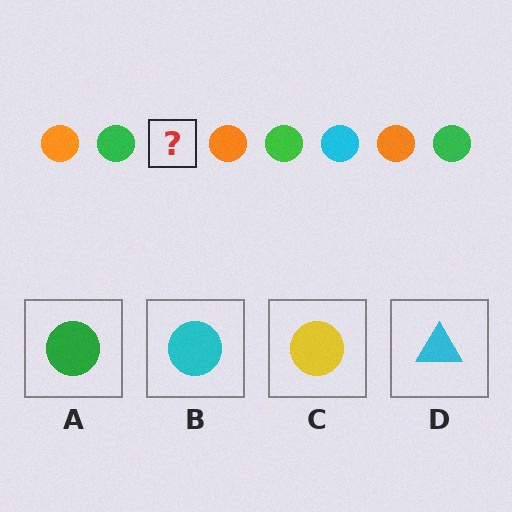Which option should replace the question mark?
Option B.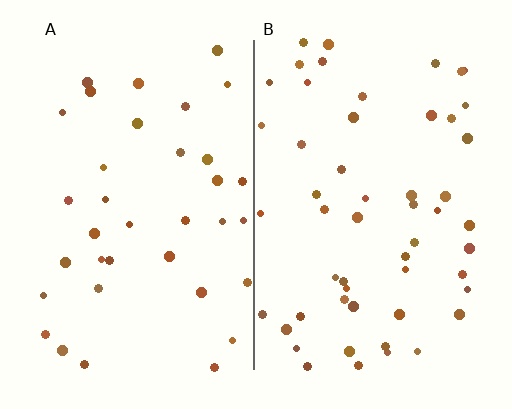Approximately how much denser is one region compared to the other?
Approximately 1.5× — region B over region A.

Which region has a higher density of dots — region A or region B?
B (the right).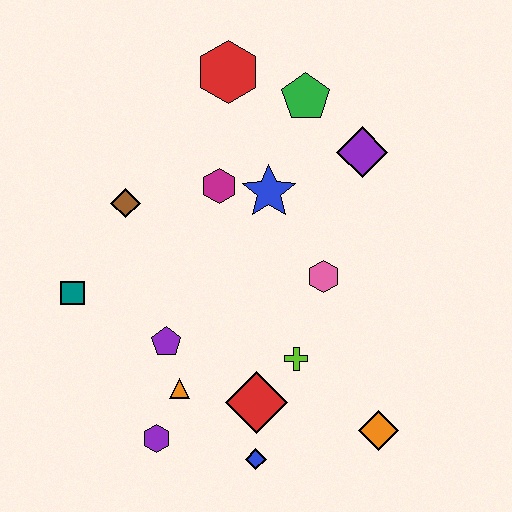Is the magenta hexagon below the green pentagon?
Yes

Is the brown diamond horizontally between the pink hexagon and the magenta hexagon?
No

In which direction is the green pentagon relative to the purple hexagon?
The green pentagon is above the purple hexagon.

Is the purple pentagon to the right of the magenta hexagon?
No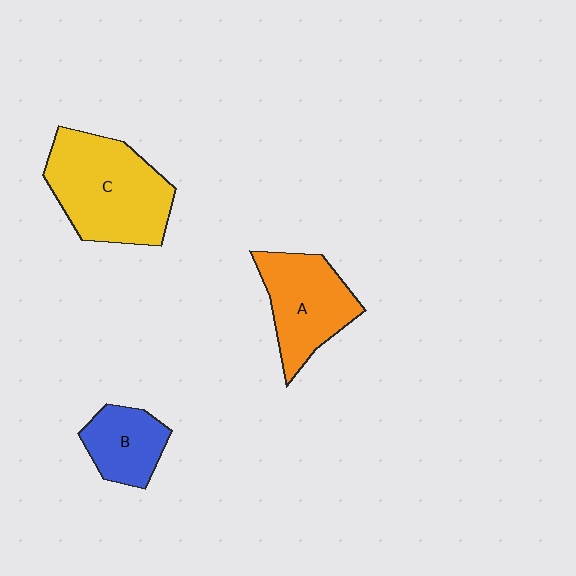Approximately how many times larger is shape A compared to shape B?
Approximately 1.5 times.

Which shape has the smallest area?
Shape B (blue).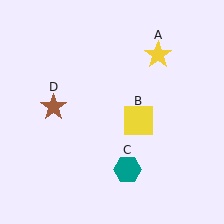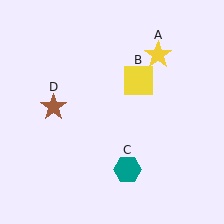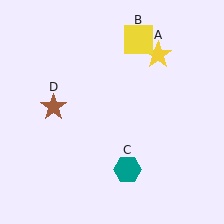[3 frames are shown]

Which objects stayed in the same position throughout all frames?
Yellow star (object A) and teal hexagon (object C) and brown star (object D) remained stationary.